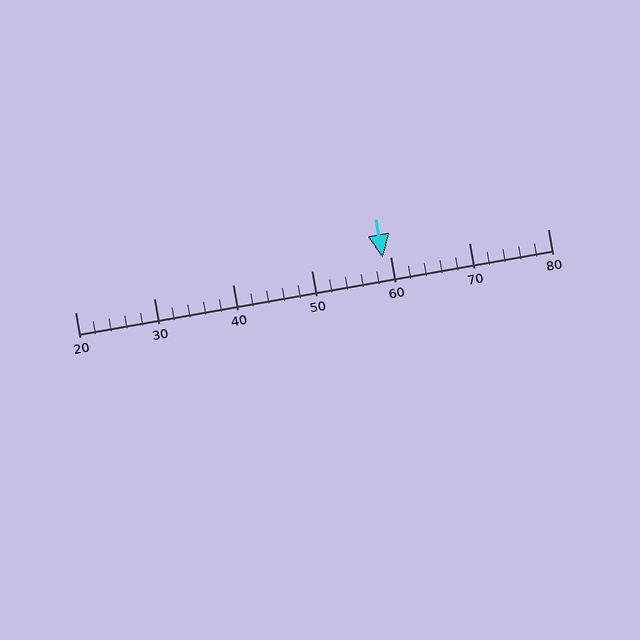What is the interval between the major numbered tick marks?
The major tick marks are spaced 10 units apart.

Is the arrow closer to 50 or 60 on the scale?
The arrow is closer to 60.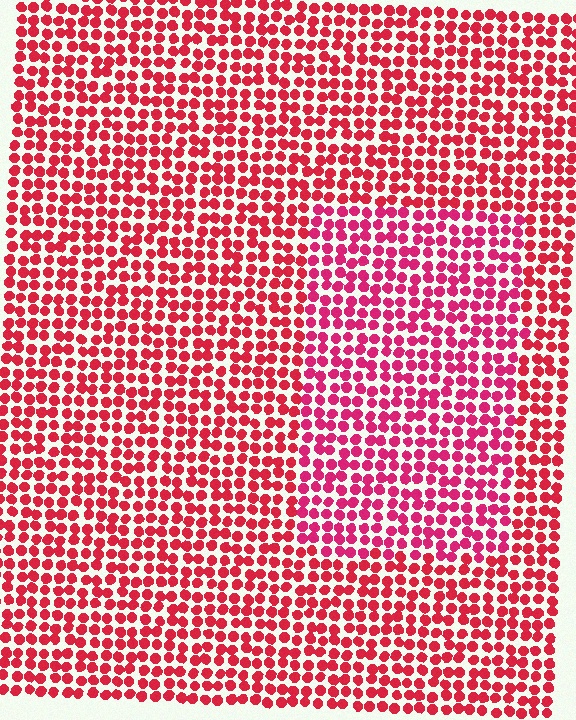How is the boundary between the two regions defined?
The boundary is defined purely by a slight shift in hue (about 18 degrees). Spacing, size, and orientation are identical on both sides.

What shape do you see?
I see a rectangle.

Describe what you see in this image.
The image is filled with small red elements in a uniform arrangement. A rectangle-shaped region is visible where the elements are tinted to a slightly different hue, forming a subtle color boundary.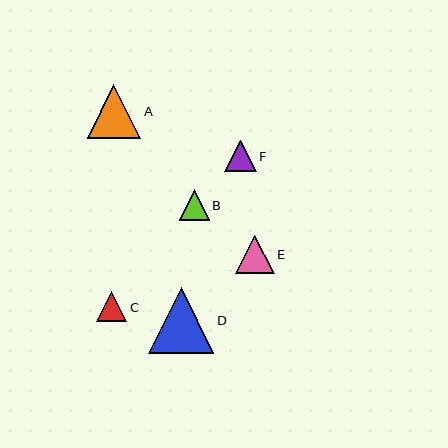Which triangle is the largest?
Triangle D is the largest with a size of approximately 65 pixels.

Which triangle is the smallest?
Triangle B is the smallest with a size of approximately 30 pixels.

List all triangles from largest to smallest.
From largest to smallest: D, A, E, F, C, B.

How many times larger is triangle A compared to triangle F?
Triangle A is approximately 1.7 times the size of triangle F.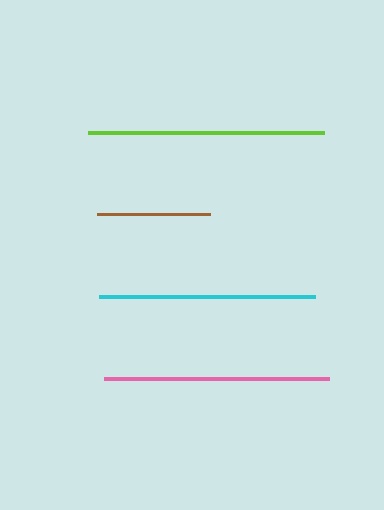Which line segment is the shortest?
The brown line is the shortest at approximately 113 pixels.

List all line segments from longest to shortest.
From longest to shortest: lime, pink, cyan, brown.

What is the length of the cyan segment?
The cyan segment is approximately 215 pixels long.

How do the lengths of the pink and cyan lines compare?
The pink and cyan lines are approximately the same length.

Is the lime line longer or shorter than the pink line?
The lime line is longer than the pink line.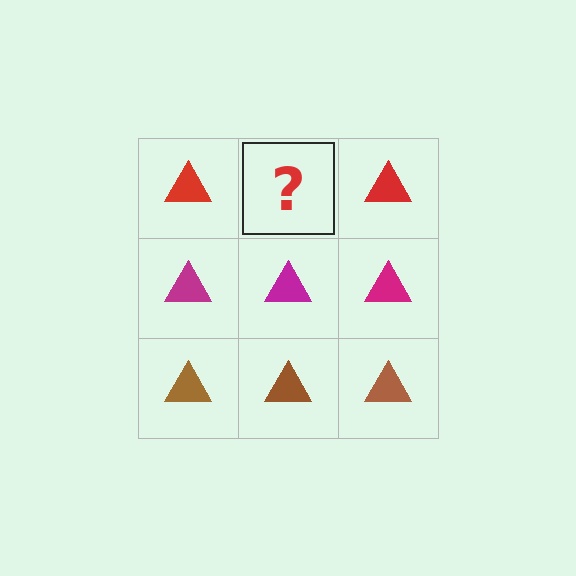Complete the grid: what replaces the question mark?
The question mark should be replaced with a red triangle.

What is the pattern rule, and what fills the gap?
The rule is that each row has a consistent color. The gap should be filled with a red triangle.